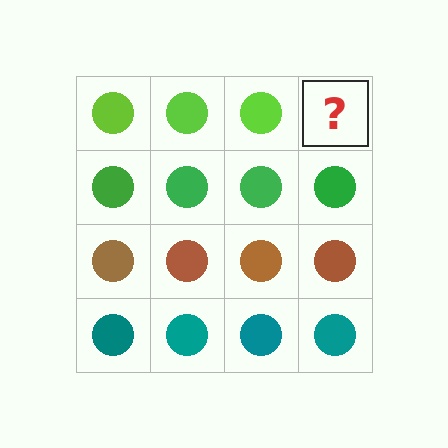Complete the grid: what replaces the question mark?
The question mark should be replaced with a lime circle.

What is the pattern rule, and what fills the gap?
The rule is that each row has a consistent color. The gap should be filled with a lime circle.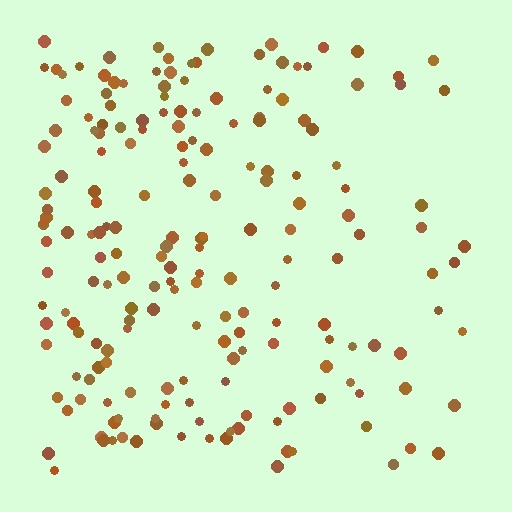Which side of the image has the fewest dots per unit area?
The right.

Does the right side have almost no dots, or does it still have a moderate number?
Still a moderate number, just noticeably fewer than the left.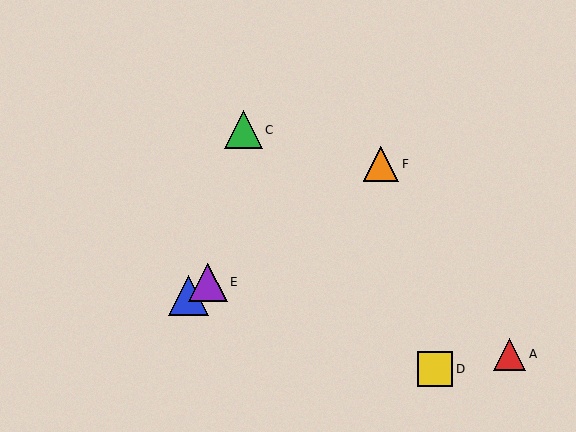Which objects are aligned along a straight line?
Objects B, E, F are aligned along a straight line.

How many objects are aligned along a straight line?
3 objects (B, E, F) are aligned along a straight line.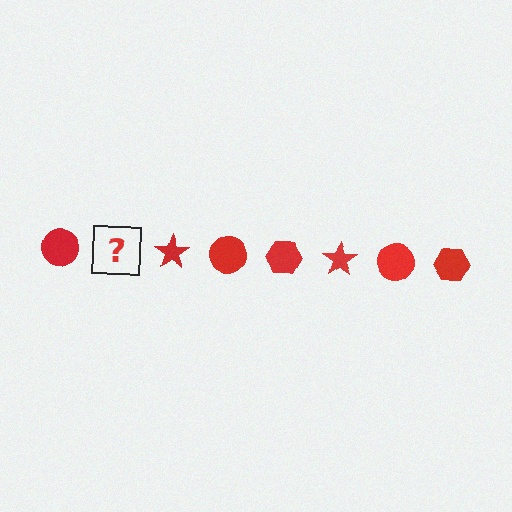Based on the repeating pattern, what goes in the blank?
The blank should be a red hexagon.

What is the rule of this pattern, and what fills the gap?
The rule is that the pattern cycles through circle, hexagon, star shapes in red. The gap should be filled with a red hexagon.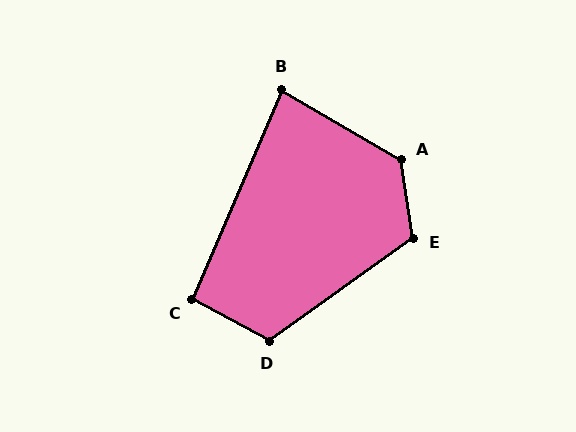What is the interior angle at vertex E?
Approximately 118 degrees (obtuse).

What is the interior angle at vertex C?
Approximately 96 degrees (obtuse).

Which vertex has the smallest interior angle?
B, at approximately 83 degrees.